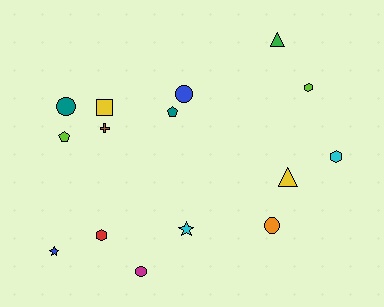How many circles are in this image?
There are 4 circles.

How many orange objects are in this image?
There is 1 orange object.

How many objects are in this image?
There are 15 objects.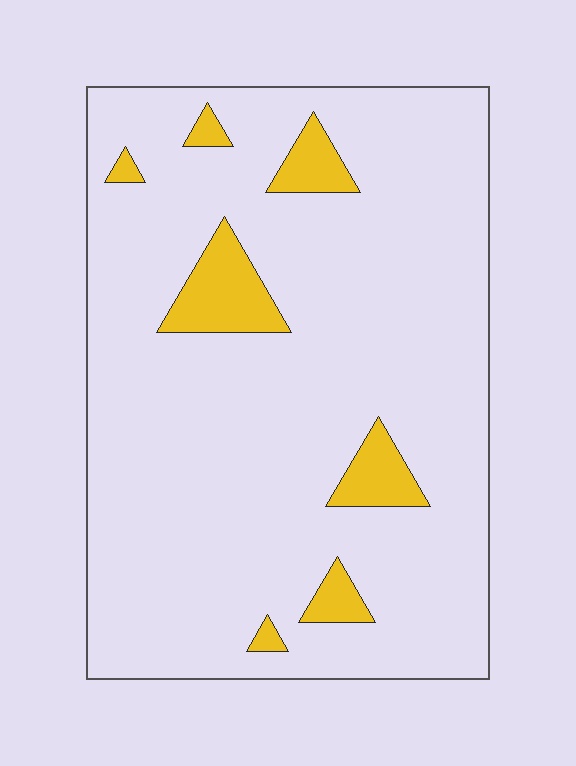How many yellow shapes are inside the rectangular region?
7.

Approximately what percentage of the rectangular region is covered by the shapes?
Approximately 10%.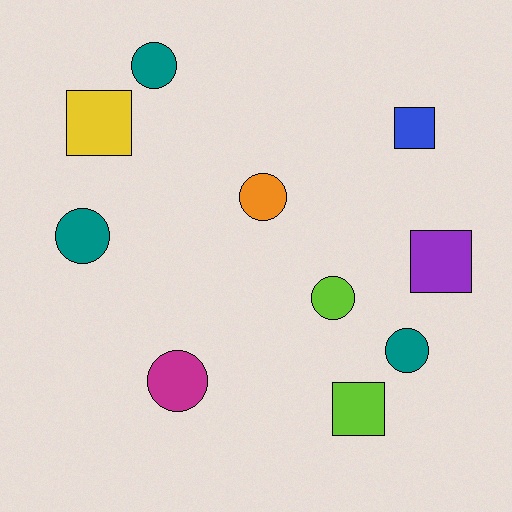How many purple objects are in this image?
There is 1 purple object.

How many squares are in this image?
There are 4 squares.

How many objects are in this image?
There are 10 objects.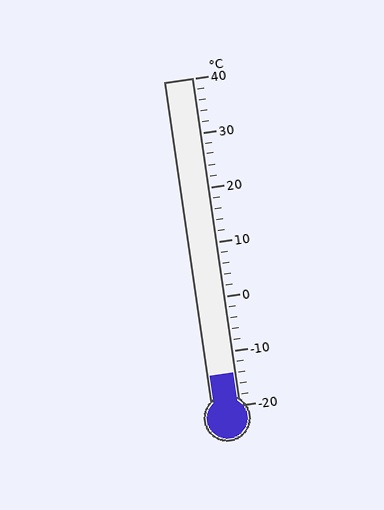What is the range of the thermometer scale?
The thermometer scale ranges from -20°C to 40°C.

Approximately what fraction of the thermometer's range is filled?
The thermometer is filled to approximately 10% of its range.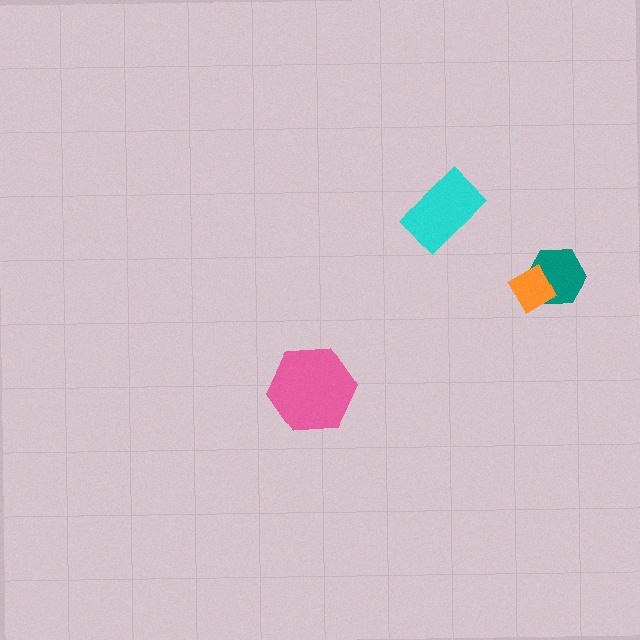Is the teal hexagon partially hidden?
Yes, it is partially covered by another shape.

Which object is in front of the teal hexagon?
The orange diamond is in front of the teal hexagon.